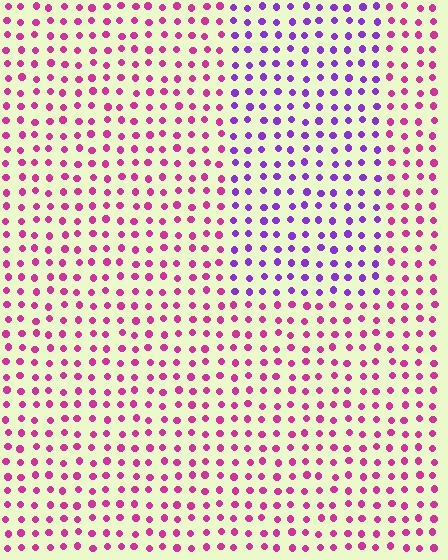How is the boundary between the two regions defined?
The boundary is defined purely by a slight shift in hue (about 46 degrees). Spacing, size, and orientation are identical on both sides.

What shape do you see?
I see a rectangle.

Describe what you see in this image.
The image is filled with small magenta elements in a uniform arrangement. A rectangle-shaped region is visible where the elements are tinted to a slightly different hue, forming a subtle color boundary.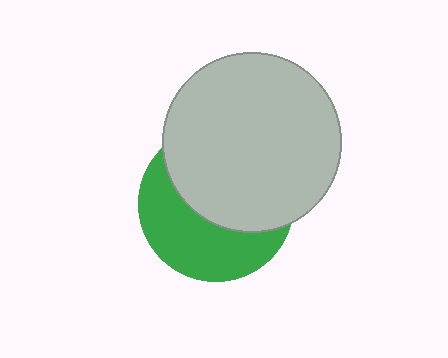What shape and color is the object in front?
The object in front is a light gray circle.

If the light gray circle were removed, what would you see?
You would see the complete green circle.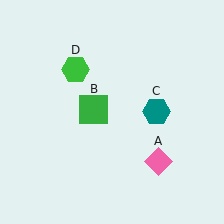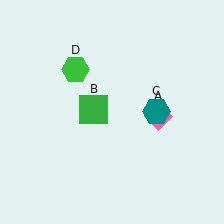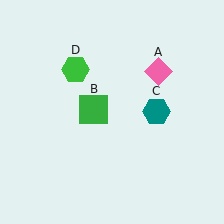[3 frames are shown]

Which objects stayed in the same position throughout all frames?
Green square (object B) and teal hexagon (object C) and green hexagon (object D) remained stationary.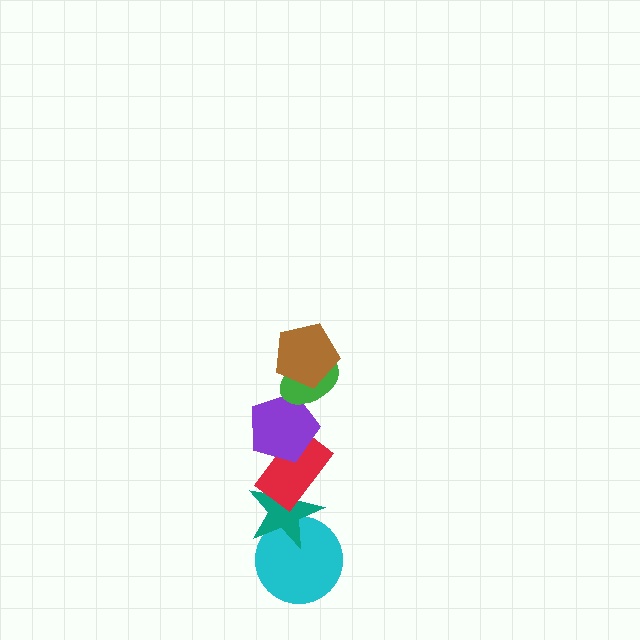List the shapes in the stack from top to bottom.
From top to bottom: the brown pentagon, the green ellipse, the purple pentagon, the red rectangle, the teal star, the cyan circle.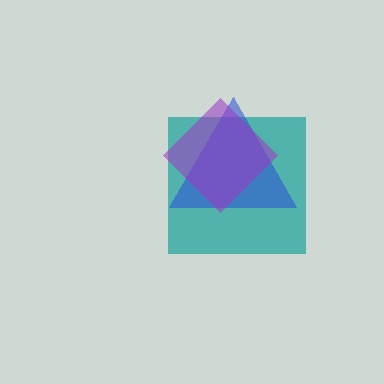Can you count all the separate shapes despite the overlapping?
Yes, there are 3 separate shapes.